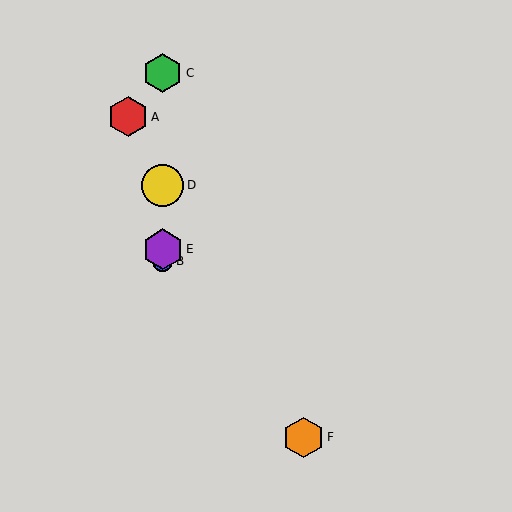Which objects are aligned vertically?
Objects B, C, D, E are aligned vertically.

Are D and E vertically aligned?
Yes, both are at x≈163.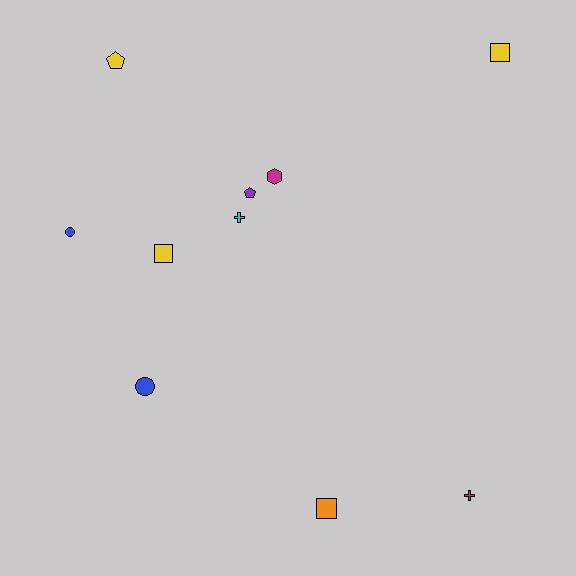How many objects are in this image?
There are 10 objects.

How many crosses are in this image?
There are 2 crosses.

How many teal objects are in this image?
There are no teal objects.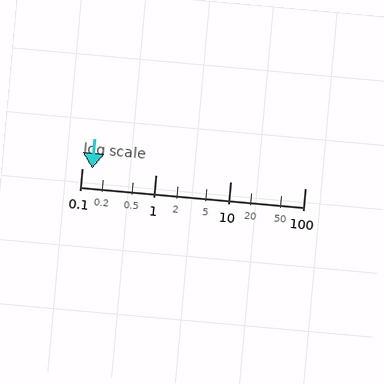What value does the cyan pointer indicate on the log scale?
The pointer indicates approximately 0.14.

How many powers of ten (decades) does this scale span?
The scale spans 3 decades, from 0.1 to 100.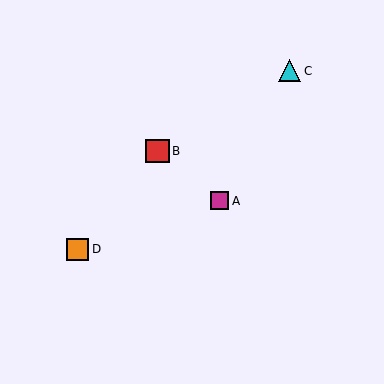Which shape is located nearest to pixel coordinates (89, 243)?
The orange square (labeled D) at (77, 249) is nearest to that location.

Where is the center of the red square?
The center of the red square is at (157, 151).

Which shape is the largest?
The red square (labeled B) is the largest.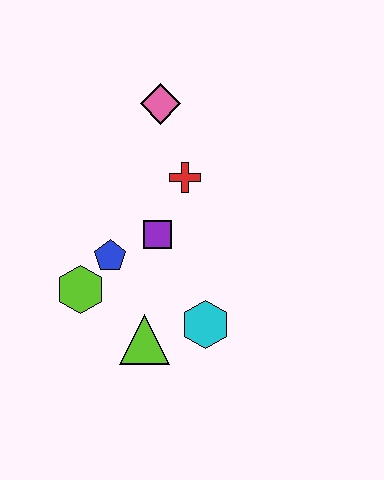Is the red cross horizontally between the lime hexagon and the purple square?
No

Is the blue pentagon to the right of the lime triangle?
No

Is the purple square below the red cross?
Yes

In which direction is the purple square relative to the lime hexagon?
The purple square is to the right of the lime hexagon.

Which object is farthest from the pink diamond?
The lime triangle is farthest from the pink diamond.